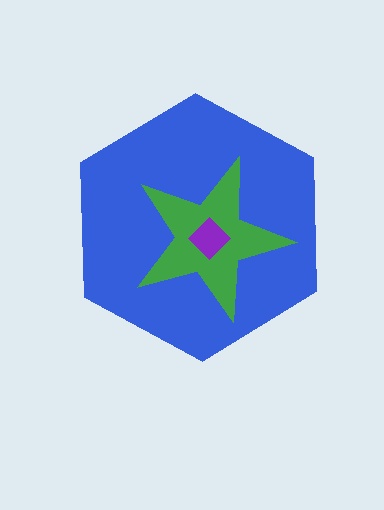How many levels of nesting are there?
3.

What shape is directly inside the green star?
The purple diamond.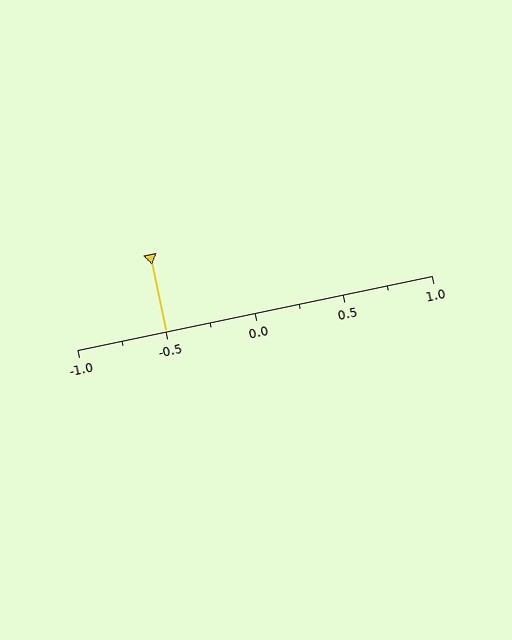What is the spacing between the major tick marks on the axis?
The major ticks are spaced 0.5 apart.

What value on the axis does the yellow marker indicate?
The marker indicates approximately -0.5.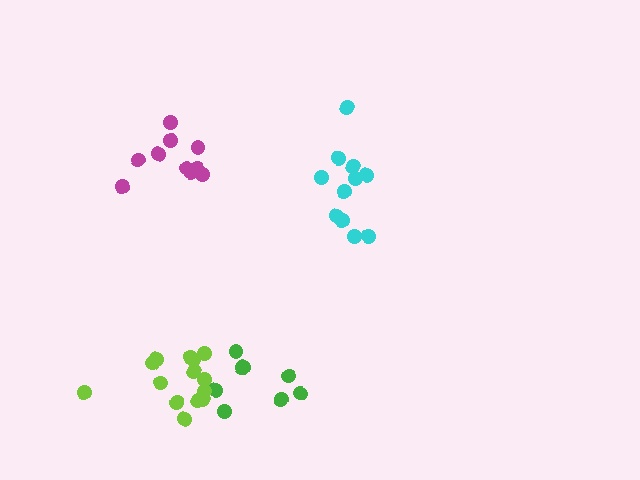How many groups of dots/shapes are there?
There are 4 groups.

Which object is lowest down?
The lime cluster is bottommost.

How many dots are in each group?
Group 1: 10 dots, Group 2: 11 dots, Group 3: 8 dots, Group 4: 14 dots (43 total).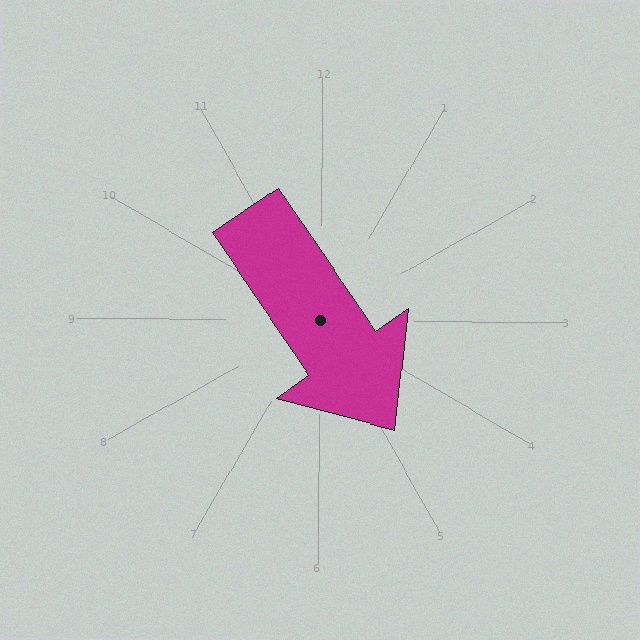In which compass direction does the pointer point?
Southeast.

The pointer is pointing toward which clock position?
Roughly 5 o'clock.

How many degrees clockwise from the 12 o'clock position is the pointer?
Approximately 145 degrees.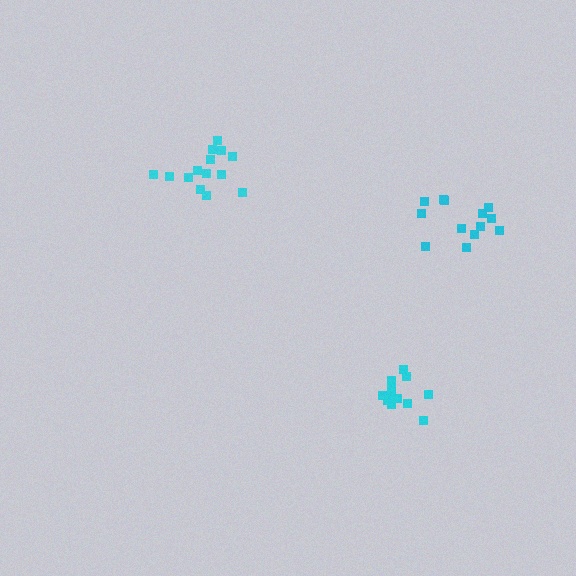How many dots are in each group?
Group 1: 14 dots, Group 2: 13 dots, Group 3: 12 dots (39 total).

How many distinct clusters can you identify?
There are 3 distinct clusters.